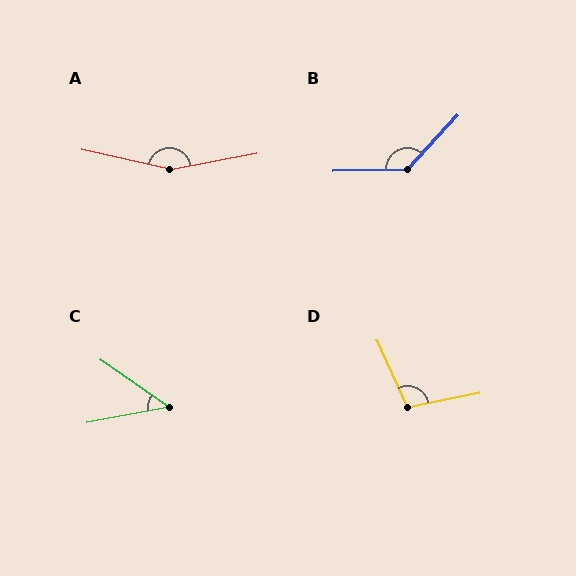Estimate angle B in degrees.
Approximately 133 degrees.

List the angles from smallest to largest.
C (45°), D (103°), B (133°), A (157°).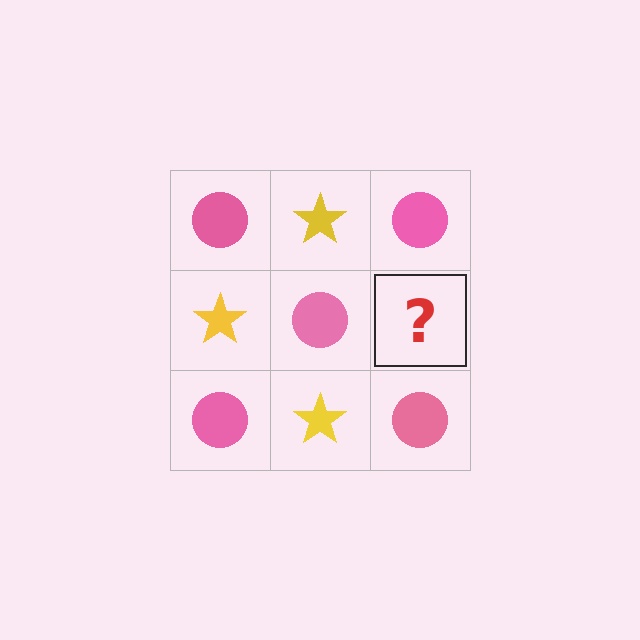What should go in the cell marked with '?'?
The missing cell should contain a yellow star.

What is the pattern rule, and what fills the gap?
The rule is that it alternates pink circle and yellow star in a checkerboard pattern. The gap should be filled with a yellow star.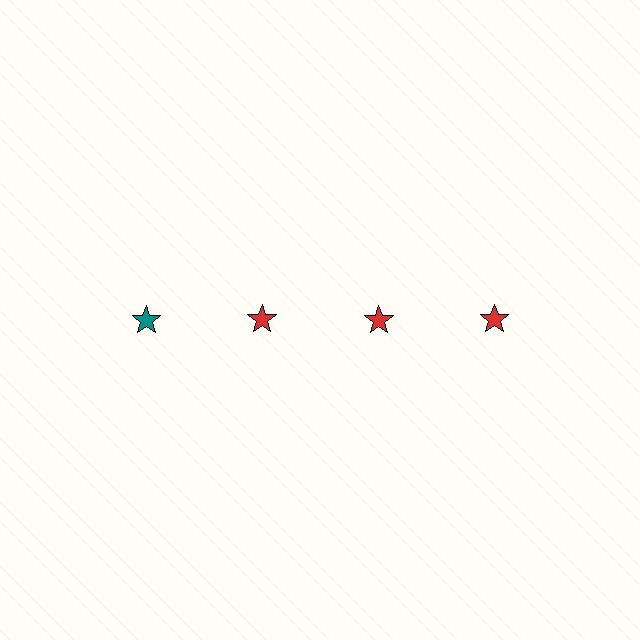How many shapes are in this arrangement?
There are 4 shapes arranged in a grid pattern.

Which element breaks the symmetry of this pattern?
The teal star in the top row, leftmost column breaks the symmetry. All other shapes are red stars.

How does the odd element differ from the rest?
It has a different color: teal instead of red.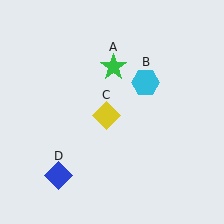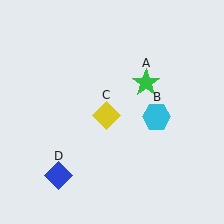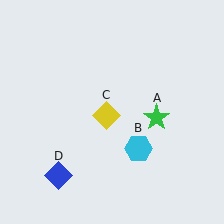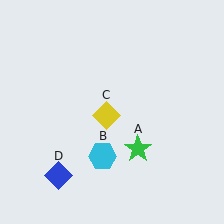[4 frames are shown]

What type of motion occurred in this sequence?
The green star (object A), cyan hexagon (object B) rotated clockwise around the center of the scene.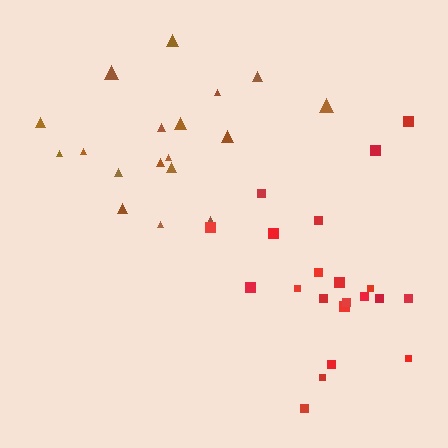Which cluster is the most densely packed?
Brown.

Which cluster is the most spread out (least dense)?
Red.